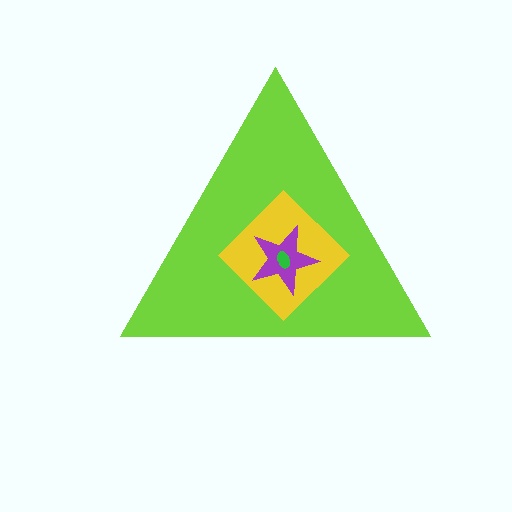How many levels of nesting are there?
4.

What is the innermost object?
The green ellipse.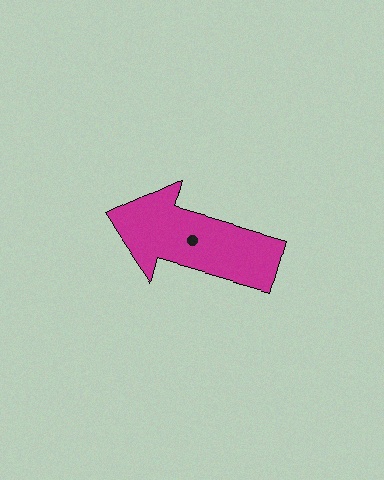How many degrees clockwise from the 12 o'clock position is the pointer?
Approximately 286 degrees.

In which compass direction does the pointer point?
West.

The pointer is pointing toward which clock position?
Roughly 10 o'clock.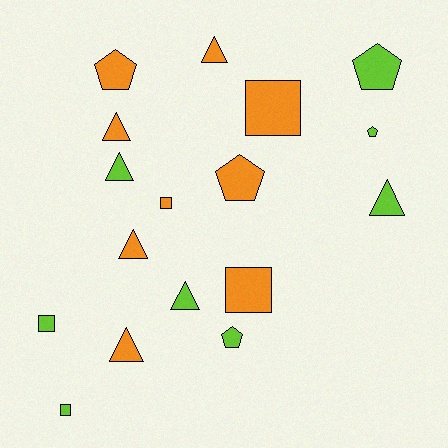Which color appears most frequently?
Orange, with 9 objects.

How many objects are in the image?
There are 17 objects.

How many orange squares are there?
There are 3 orange squares.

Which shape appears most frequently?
Triangle, with 7 objects.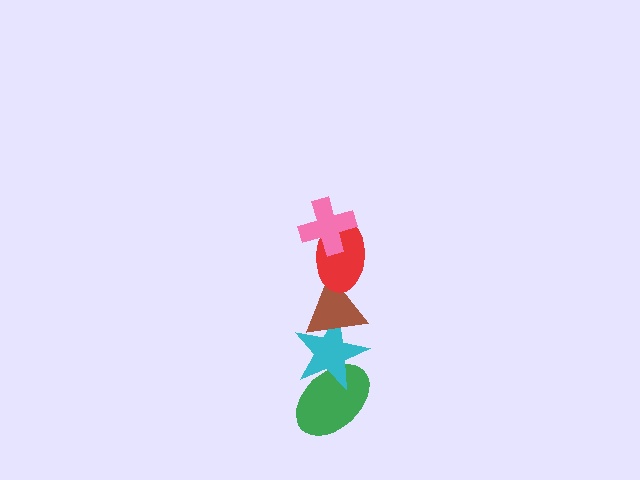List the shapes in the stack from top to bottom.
From top to bottom: the pink cross, the red ellipse, the brown triangle, the cyan star, the green ellipse.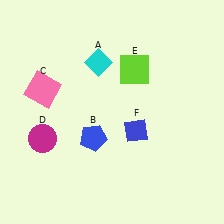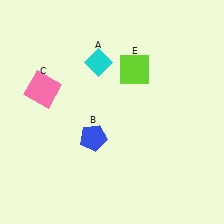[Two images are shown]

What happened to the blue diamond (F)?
The blue diamond (F) was removed in Image 2. It was in the bottom-right area of Image 1.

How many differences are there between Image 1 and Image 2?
There are 2 differences between the two images.